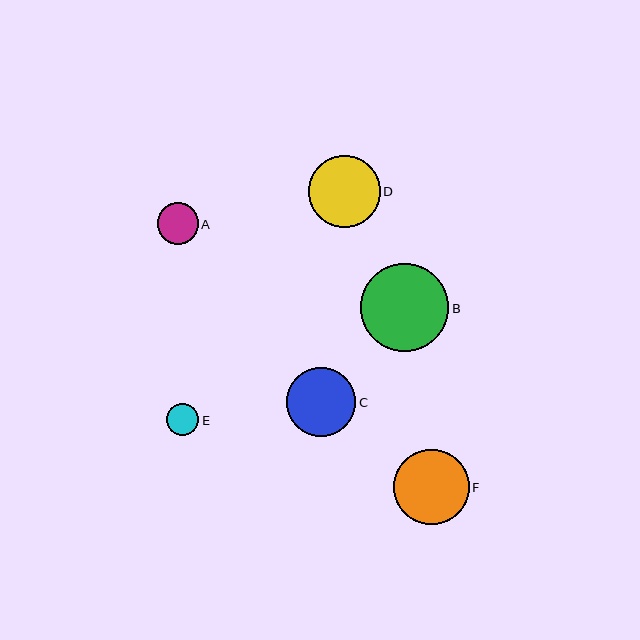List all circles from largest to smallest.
From largest to smallest: B, F, D, C, A, E.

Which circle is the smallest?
Circle E is the smallest with a size of approximately 32 pixels.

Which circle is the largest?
Circle B is the largest with a size of approximately 88 pixels.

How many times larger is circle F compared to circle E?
Circle F is approximately 2.4 times the size of circle E.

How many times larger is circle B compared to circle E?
Circle B is approximately 2.7 times the size of circle E.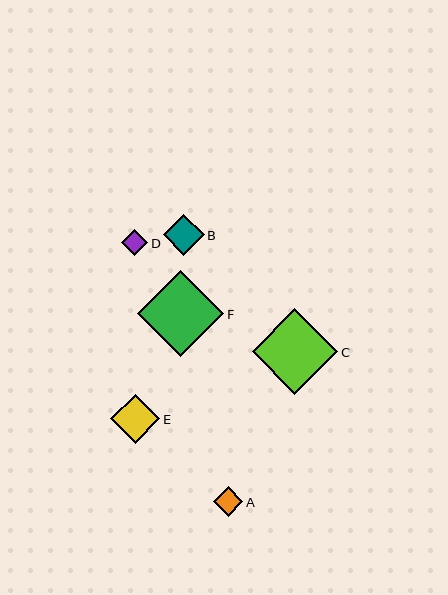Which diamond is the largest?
Diamond F is the largest with a size of approximately 86 pixels.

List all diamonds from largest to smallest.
From largest to smallest: F, C, E, B, A, D.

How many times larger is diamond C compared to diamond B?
Diamond C is approximately 2.1 times the size of diamond B.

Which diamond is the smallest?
Diamond D is the smallest with a size of approximately 26 pixels.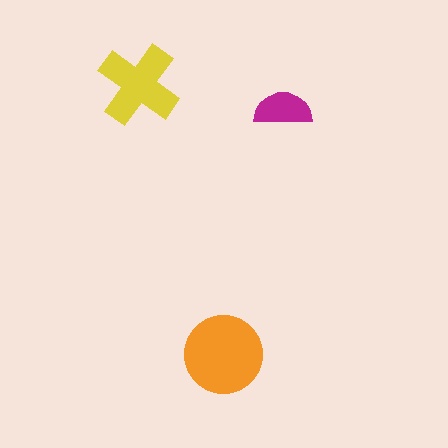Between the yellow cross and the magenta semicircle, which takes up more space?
The yellow cross.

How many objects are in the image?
There are 3 objects in the image.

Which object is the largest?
The orange circle.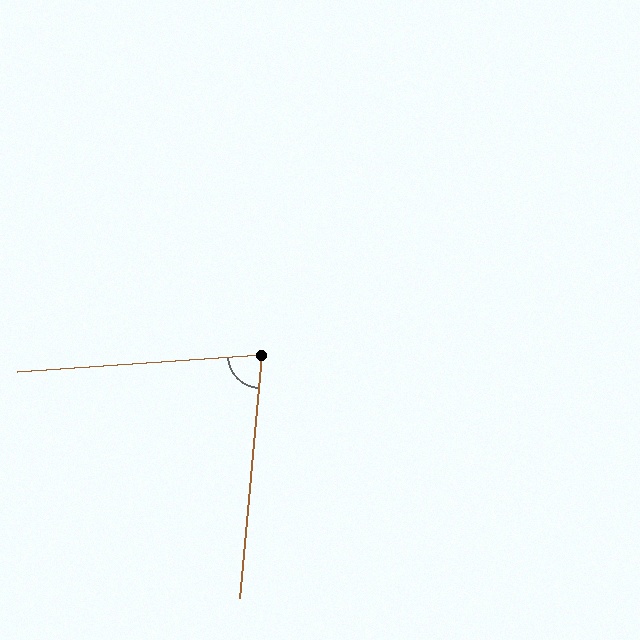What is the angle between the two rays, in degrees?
Approximately 81 degrees.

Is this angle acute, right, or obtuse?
It is acute.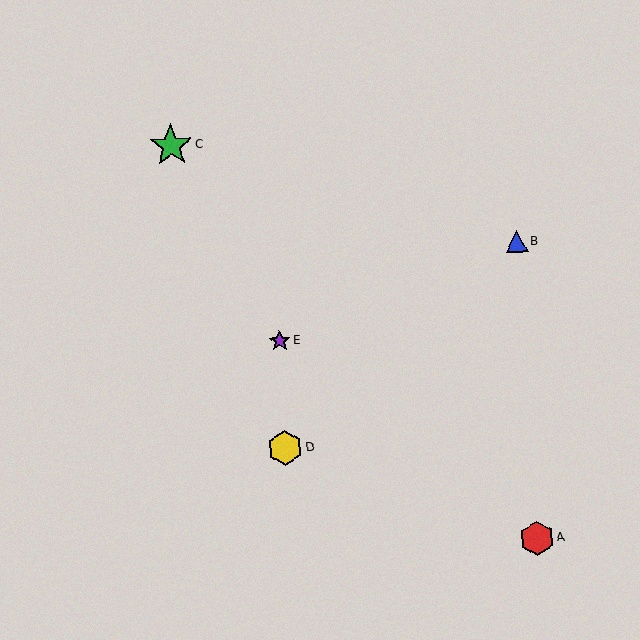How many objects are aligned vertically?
2 objects (D, E) are aligned vertically.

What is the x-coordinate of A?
Object A is at x≈537.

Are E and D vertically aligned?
Yes, both are at x≈280.